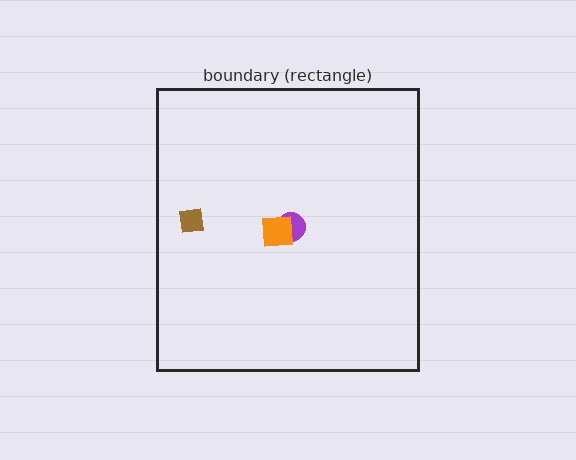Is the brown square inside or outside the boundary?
Inside.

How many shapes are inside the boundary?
3 inside, 0 outside.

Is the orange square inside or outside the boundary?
Inside.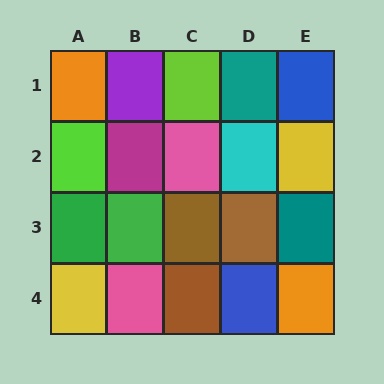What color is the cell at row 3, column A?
Green.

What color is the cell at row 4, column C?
Brown.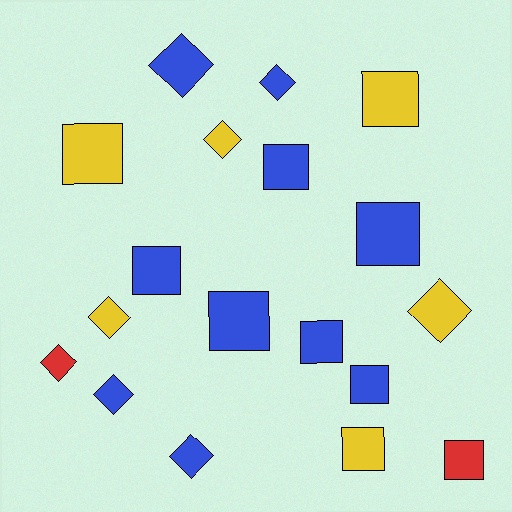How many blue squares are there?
There are 6 blue squares.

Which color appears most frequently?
Blue, with 10 objects.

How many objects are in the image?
There are 18 objects.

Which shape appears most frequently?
Square, with 10 objects.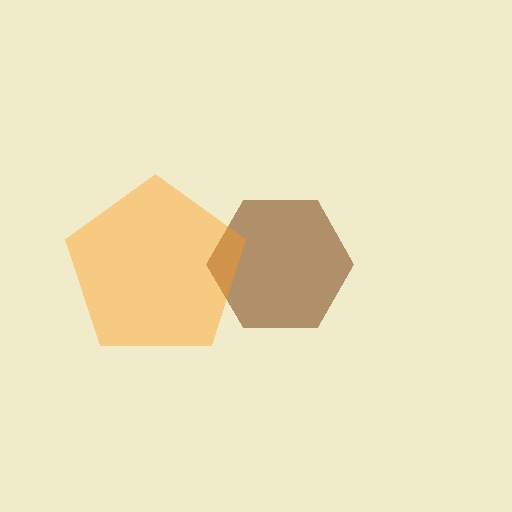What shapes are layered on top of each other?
The layered shapes are: a brown hexagon, an orange pentagon.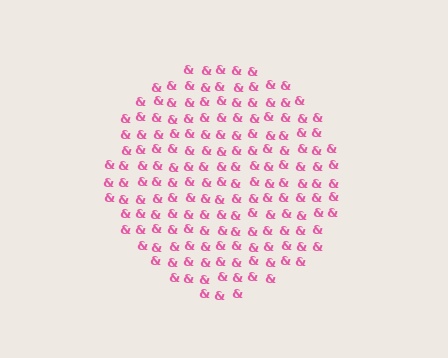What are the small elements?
The small elements are ampersands.